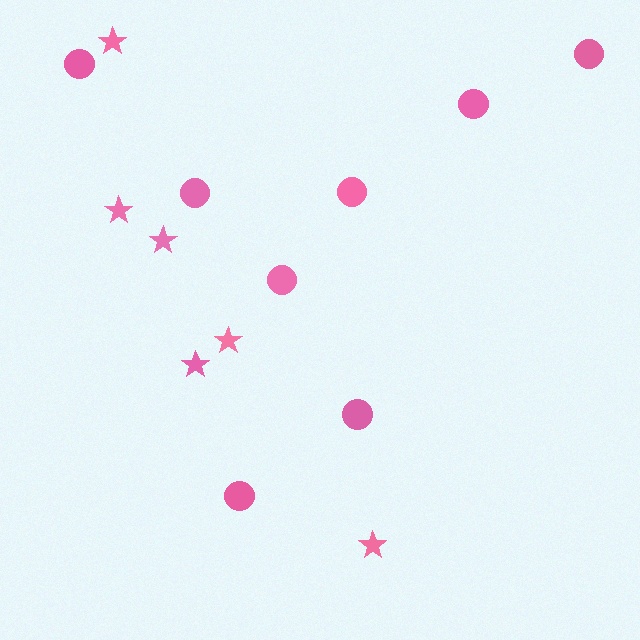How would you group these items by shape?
There are 2 groups: one group of circles (8) and one group of stars (6).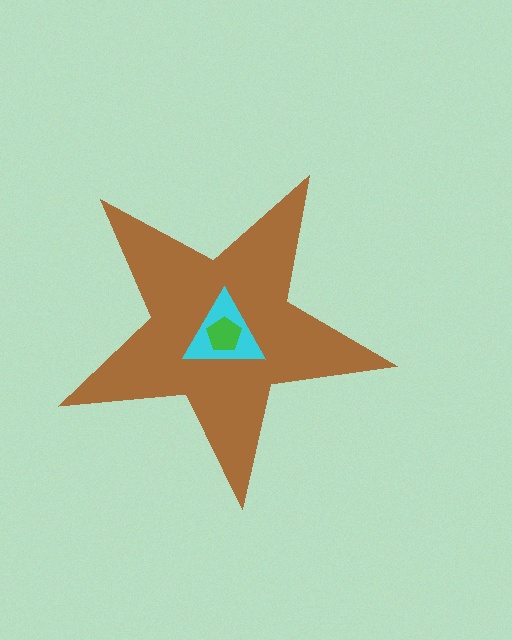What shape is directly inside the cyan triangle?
The green pentagon.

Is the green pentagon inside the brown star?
Yes.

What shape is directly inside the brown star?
The cyan triangle.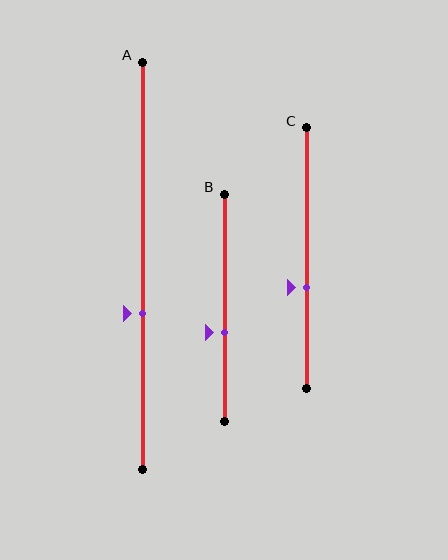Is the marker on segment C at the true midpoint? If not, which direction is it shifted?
No, the marker on segment C is shifted downward by about 11% of the segment length.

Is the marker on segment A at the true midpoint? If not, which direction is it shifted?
No, the marker on segment A is shifted downward by about 12% of the segment length.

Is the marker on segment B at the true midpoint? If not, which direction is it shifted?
No, the marker on segment B is shifted downward by about 11% of the segment length.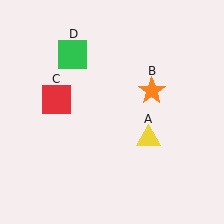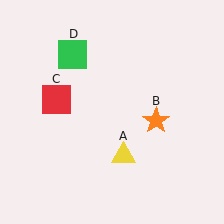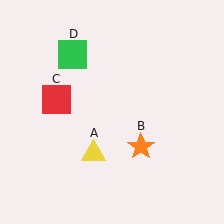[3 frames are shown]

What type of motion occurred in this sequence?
The yellow triangle (object A), orange star (object B) rotated clockwise around the center of the scene.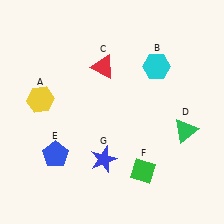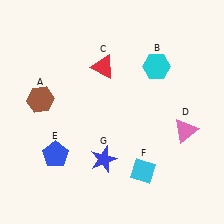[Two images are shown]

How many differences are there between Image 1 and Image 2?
There are 3 differences between the two images.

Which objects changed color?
A changed from yellow to brown. D changed from green to pink. F changed from green to cyan.